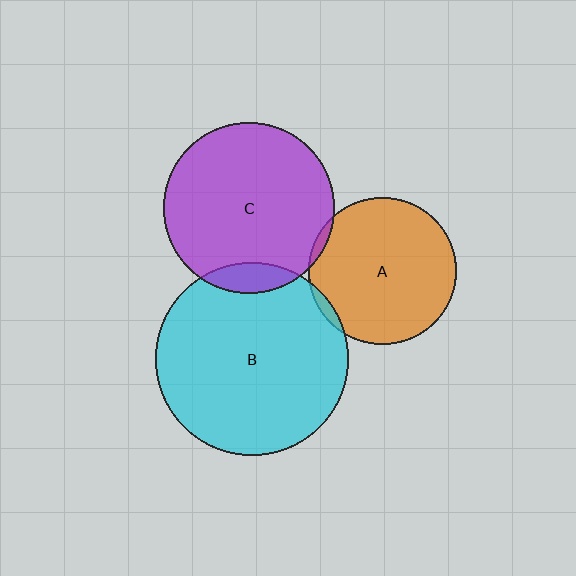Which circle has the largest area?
Circle B (cyan).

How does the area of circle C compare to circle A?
Approximately 1.4 times.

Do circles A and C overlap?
Yes.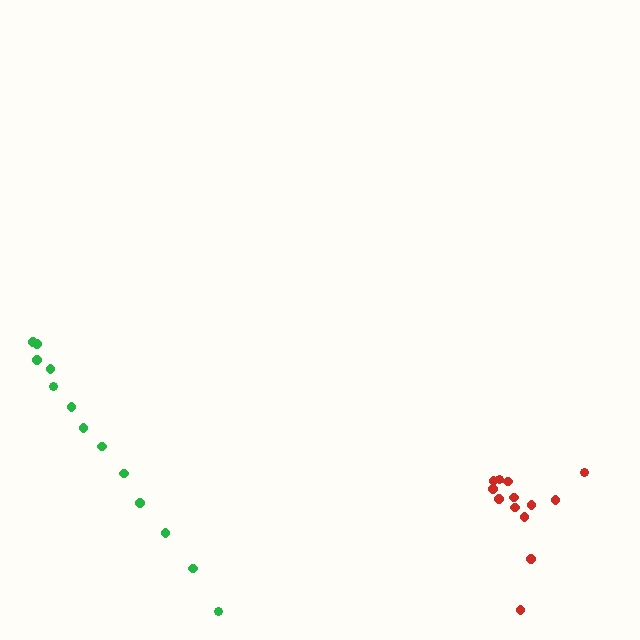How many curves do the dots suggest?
There are 2 distinct paths.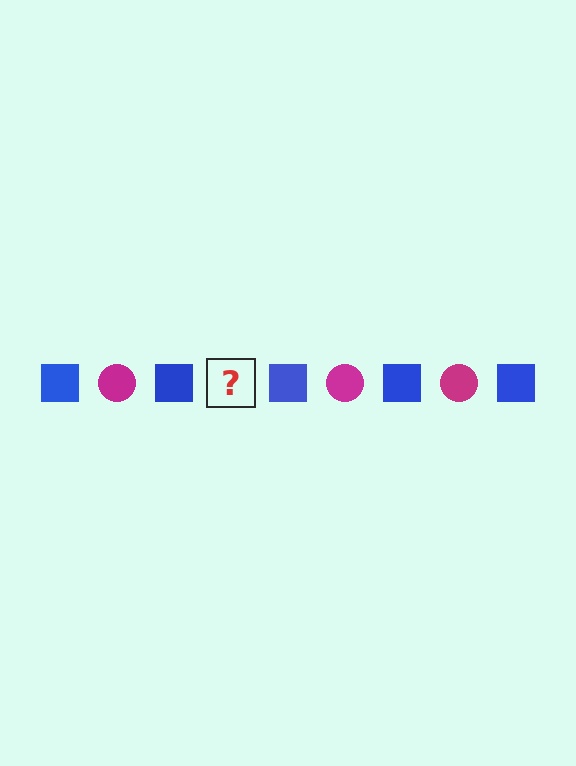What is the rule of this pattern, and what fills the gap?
The rule is that the pattern alternates between blue square and magenta circle. The gap should be filled with a magenta circle.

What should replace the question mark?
The question mark should be replaced with a magenta circle.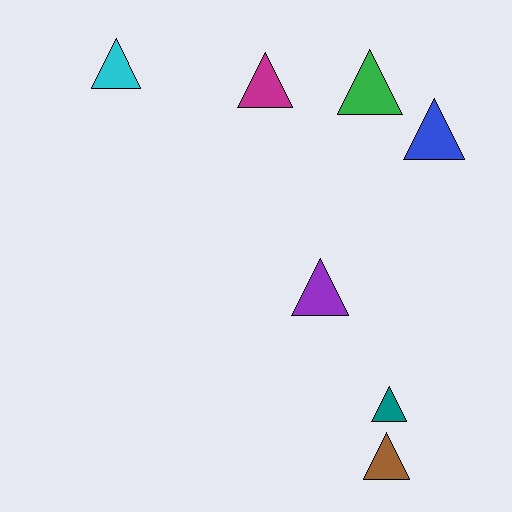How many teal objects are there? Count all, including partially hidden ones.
There is 1 teal object.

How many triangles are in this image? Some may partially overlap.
There are 7 triangles.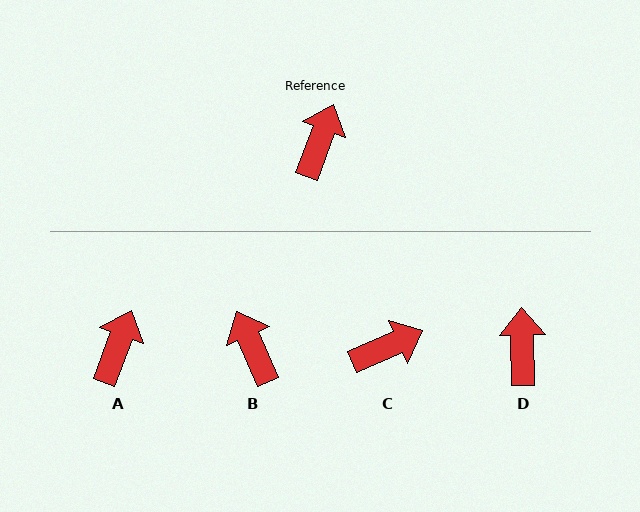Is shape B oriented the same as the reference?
No, it is off by about 44 degrees.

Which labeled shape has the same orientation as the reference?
A.